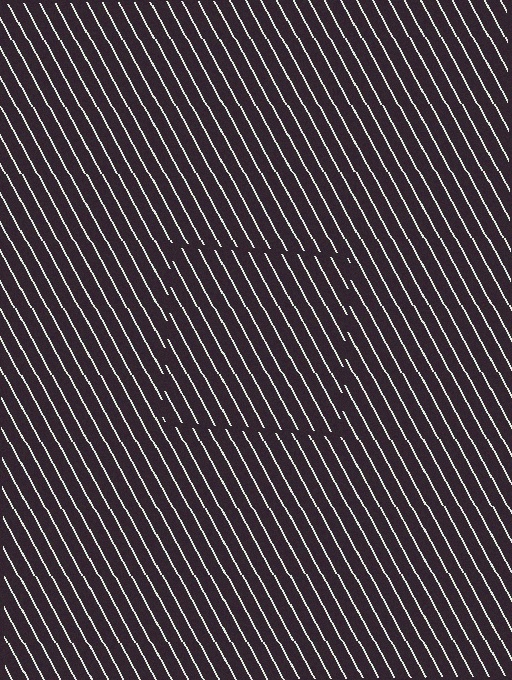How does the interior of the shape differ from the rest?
The interior of the shape contains the same grating, shifted by half a period — the contour is defined by the phase discontinuity where line-ends from the inner and outer gratings abut.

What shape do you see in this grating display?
An illusory square. The interior of the shape contains the same grating, shifted by half a period — the contour is defined by the phase discontinuity where line-ends from the inner and outer gratings abut.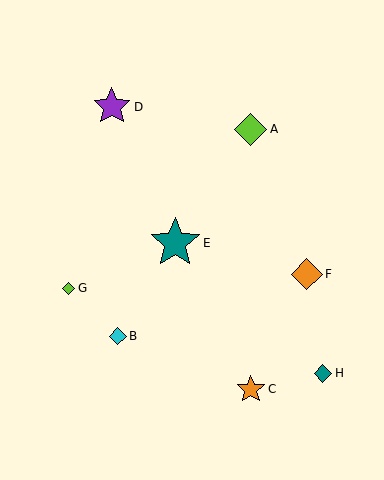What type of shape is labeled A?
Shape A is a lime diamond.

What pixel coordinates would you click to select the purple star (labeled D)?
Click at (112, 107) to select the purple star D.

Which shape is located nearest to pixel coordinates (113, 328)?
The cyan diamond (labeled B) at (118, 336) is nearest to that location.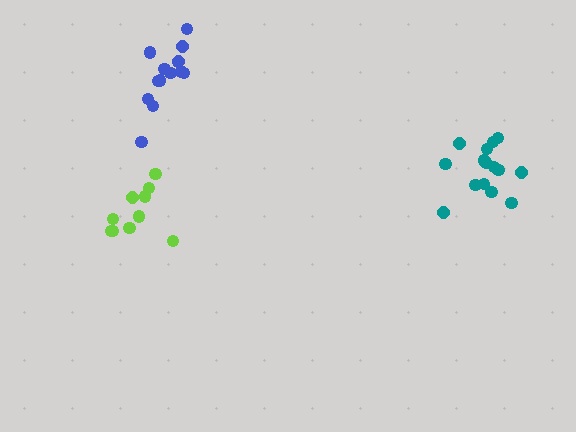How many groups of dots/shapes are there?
There are 3 groups.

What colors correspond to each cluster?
The clusters are colored: teal, lime, blue.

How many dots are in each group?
Group 1: 15 dots, Group 2: 10 dots, Group 3: 14 dots (39 total).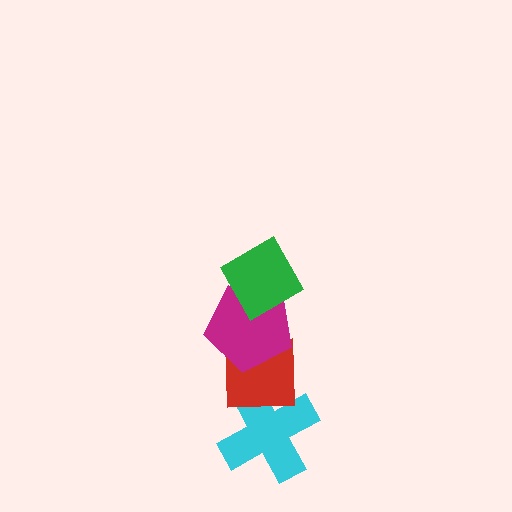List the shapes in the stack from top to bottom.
From top to bottom: the green diamond, the magenta pentagon, the red square, the cyan cross.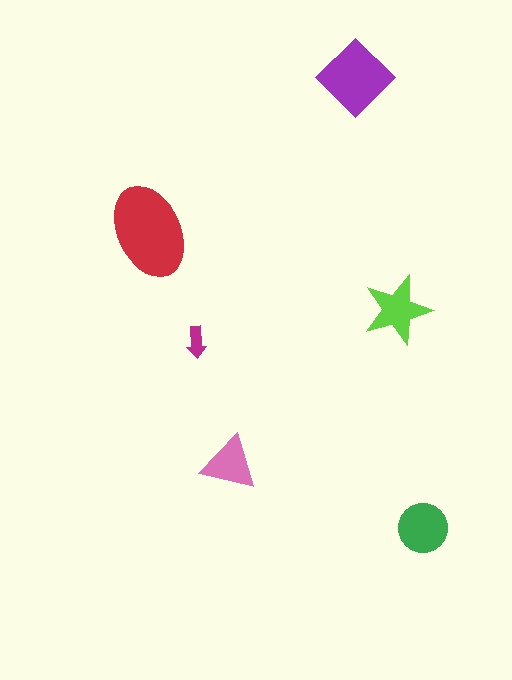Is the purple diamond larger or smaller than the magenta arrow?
Larger.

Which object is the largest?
The red ellipse.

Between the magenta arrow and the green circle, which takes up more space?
The green circle.